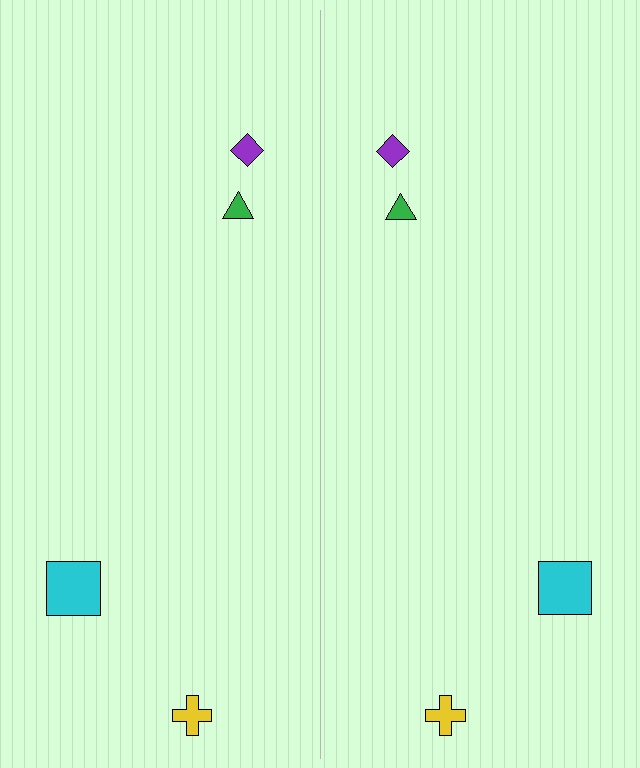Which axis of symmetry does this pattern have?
The pattern has a vertical axis of symmetry running through the center of the image.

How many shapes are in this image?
There are 8 shapes in this image.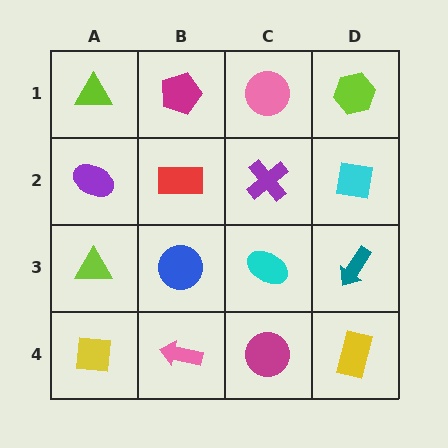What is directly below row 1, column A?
A purple ellipse.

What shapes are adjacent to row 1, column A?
A purple ellipse (row 2, column A), a magenta pentagon (row 1, column B).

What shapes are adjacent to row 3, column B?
A red rectangle (row 2, column B), a pink arrow (row 4, column B), a lime triangle (row 3, column A), a cyan ellipse (row 3, column C).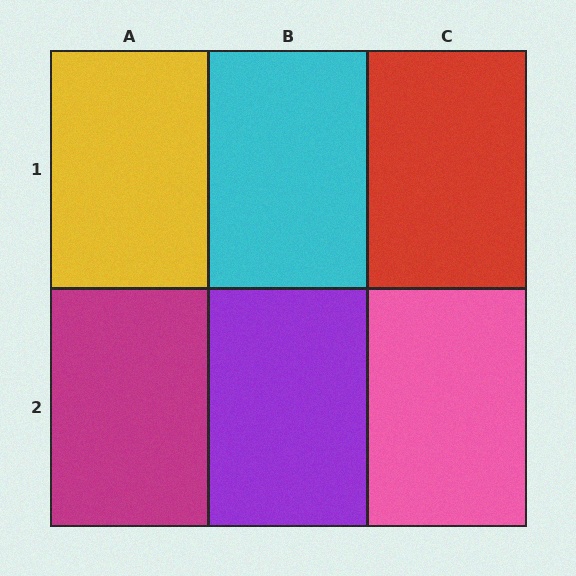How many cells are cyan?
1 cell is cyan.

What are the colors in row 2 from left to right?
Magenta, purple, pink.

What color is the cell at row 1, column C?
Red.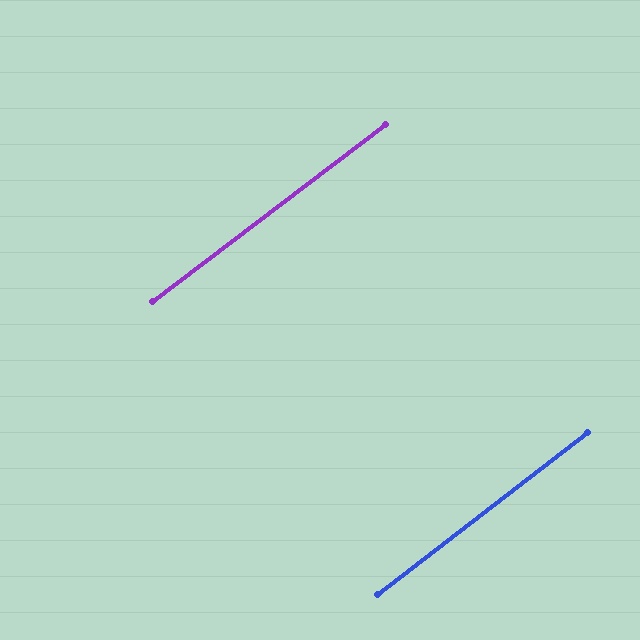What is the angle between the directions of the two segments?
Approximately 1 degree.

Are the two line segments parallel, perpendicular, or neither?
Parallel — their directions differ by only 0.6°.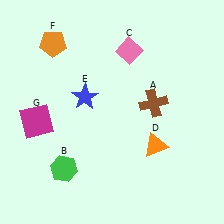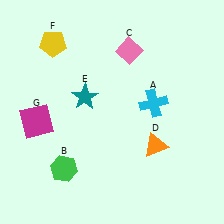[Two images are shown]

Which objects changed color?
A changed from brown to cyan. E changed from blue to teal. F changed from orange to yellow.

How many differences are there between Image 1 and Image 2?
There are 3 differences between the two images.